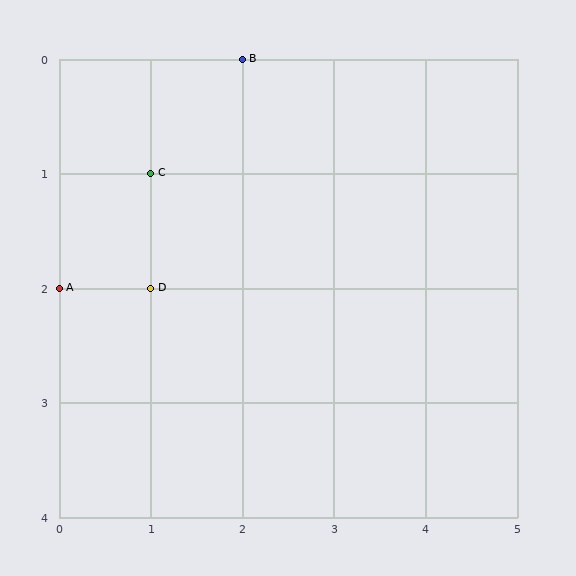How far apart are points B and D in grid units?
Points B and D are 1 column and 2 rows apart (about 2.2 grid units diagonally).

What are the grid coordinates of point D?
Point D is at grid coordinates (1, 2).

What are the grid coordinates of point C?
Point C is at grid coordinates (1, 1).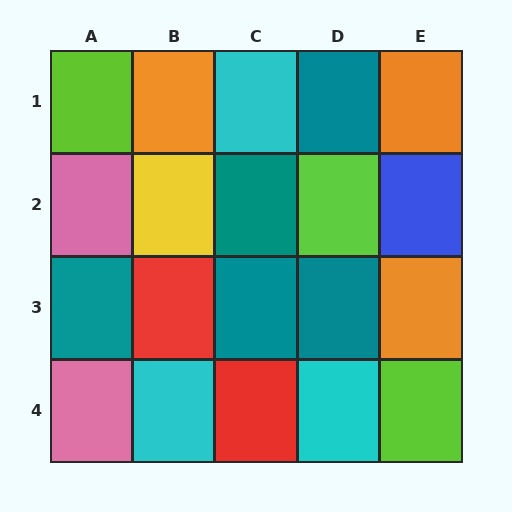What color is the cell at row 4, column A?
Pink.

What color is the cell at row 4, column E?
Lime.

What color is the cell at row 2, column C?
Teal.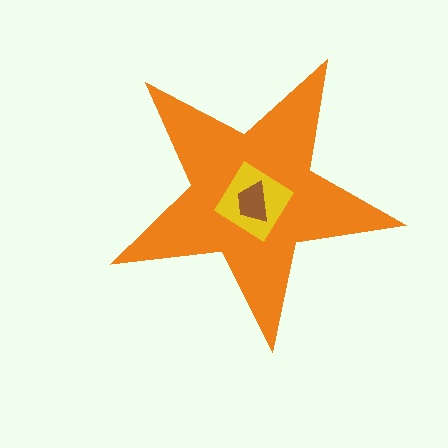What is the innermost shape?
The brown trapezoid.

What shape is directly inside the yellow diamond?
The brown trapezoid.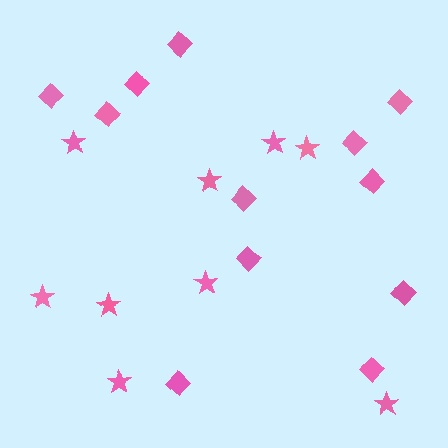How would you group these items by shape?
There are 2 groups: one group of stars (9) and one group of diamonds (12).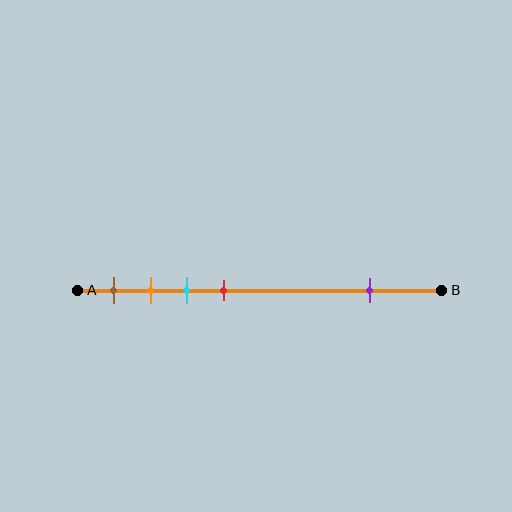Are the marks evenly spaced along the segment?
No, the marks are not evenly spaced.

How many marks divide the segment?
There are 5 marks dividing the segment.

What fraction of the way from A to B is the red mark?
The red mark is approximately 40% (0.4) of the way from A to B.